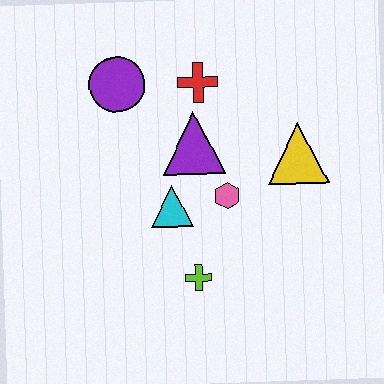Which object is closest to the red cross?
The purple triangle is closest to the red cross.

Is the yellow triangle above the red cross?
No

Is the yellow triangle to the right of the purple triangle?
Yes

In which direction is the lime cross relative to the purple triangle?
The lime cross is below the purple triangle.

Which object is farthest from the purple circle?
The lime cross is farthest from the purple circle.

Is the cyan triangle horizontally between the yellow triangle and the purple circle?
Yes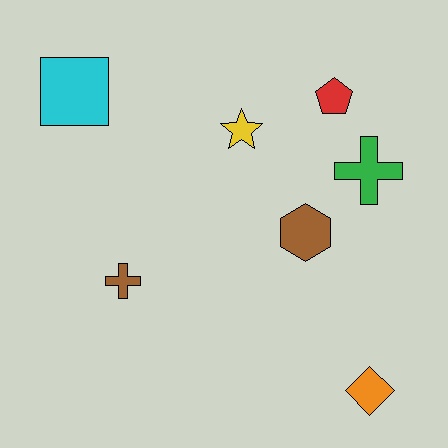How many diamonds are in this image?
There is 1 diamond.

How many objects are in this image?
There are 7 objects.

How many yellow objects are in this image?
There is 1 yellow object.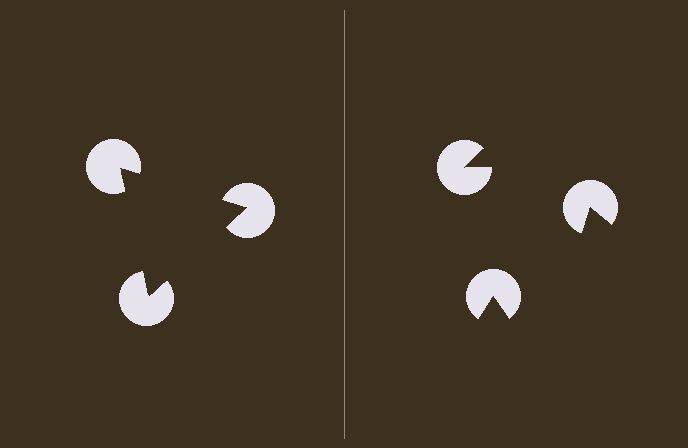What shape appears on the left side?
An illusory triangle.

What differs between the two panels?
The pac-man discs are positioned identically on both sides; only the wedge orientations differ. On the left they align to a triangle; on the right they are misaligned.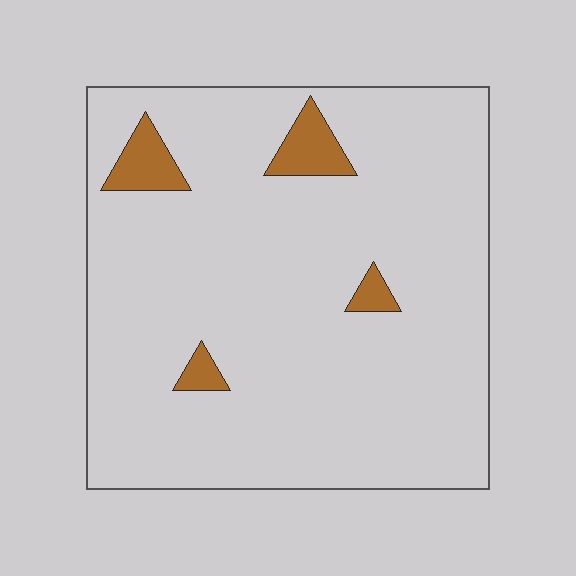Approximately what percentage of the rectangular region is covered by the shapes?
Approximately 5%.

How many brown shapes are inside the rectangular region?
4.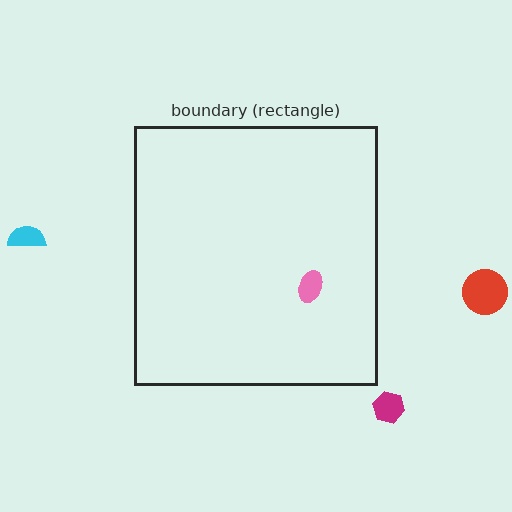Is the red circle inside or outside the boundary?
Outside.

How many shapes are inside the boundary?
1 inside, 3 outside.